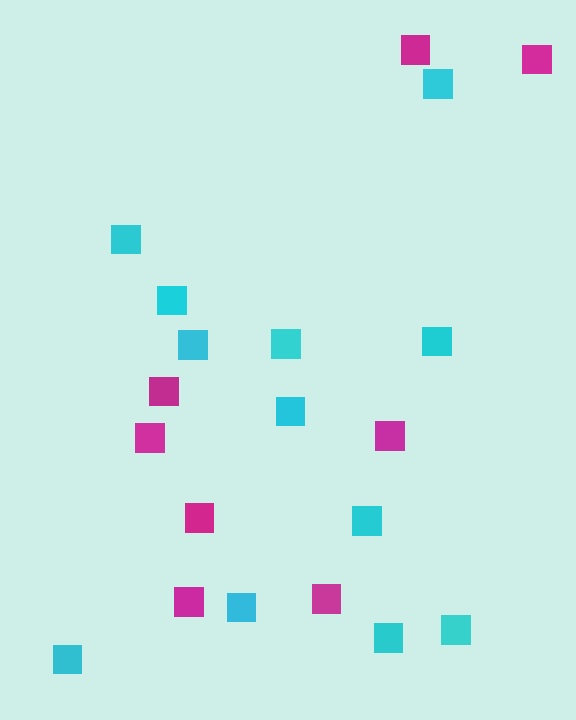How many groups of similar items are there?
There are 2 groups: one group of cyan squares (12) and one group of magenta squares (8).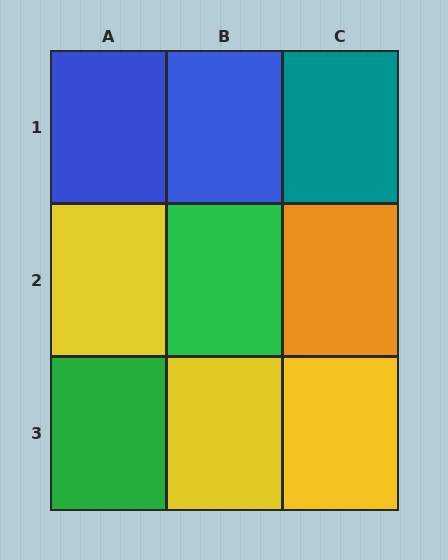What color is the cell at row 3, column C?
Yellow.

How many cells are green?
2 cells are green.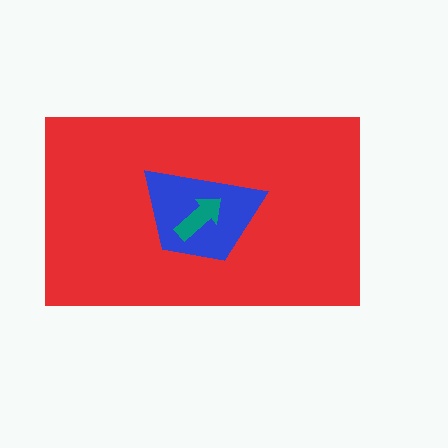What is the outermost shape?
The red rectangle.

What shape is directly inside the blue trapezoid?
The teal arrow.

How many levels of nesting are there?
3.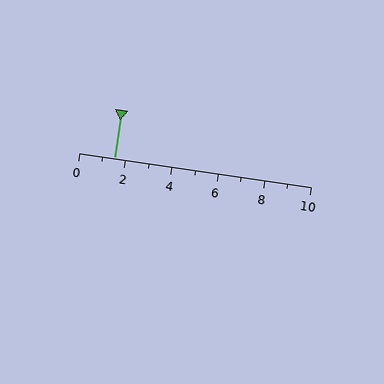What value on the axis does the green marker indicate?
The marker indicates approximately 1.5.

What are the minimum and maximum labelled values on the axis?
The axis runs from 0 to 10.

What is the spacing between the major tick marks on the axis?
The major ticks are spaced 2 apart.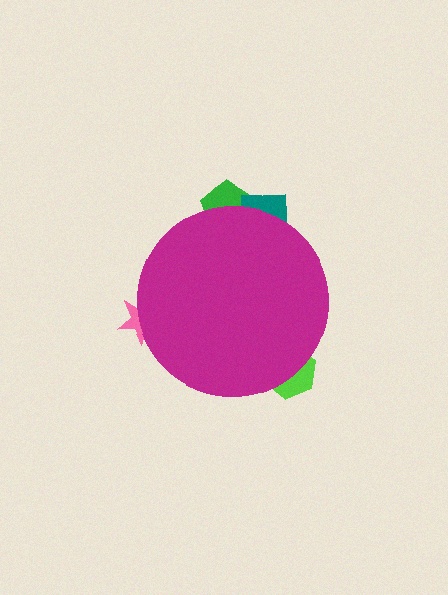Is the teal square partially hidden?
Yes, the teal square is partially hidden behind the magenta circle.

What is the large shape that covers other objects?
A magenta circle.